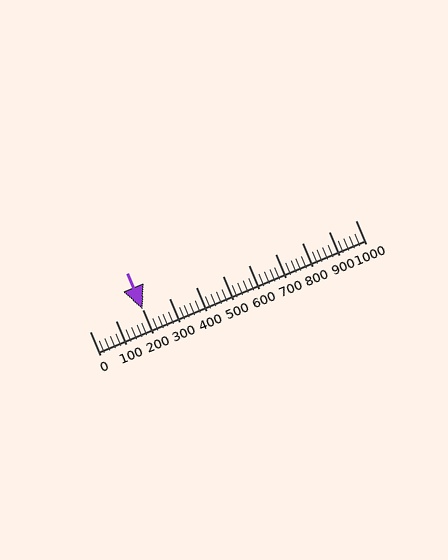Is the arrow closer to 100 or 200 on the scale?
The arrow is closer to 200.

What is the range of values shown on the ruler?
The ruler shows values from 0 to 1000.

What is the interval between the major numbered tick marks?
The major tick marks are spaced 100 units apart.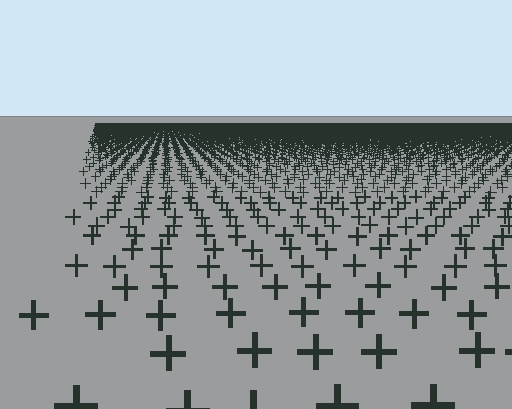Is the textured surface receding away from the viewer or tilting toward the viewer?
The surface is receding away from the viewer. Texture elements get smaller and denser toward the top.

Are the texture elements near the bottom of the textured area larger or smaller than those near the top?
Larger. Near the bottom, elements are closer to the viewer and appear at a bigger on-screen size.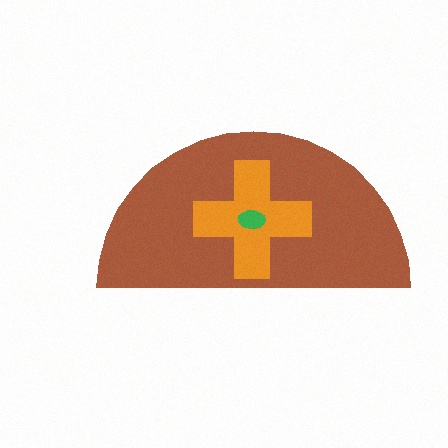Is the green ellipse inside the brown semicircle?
Yes.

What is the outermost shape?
The brown semicircle.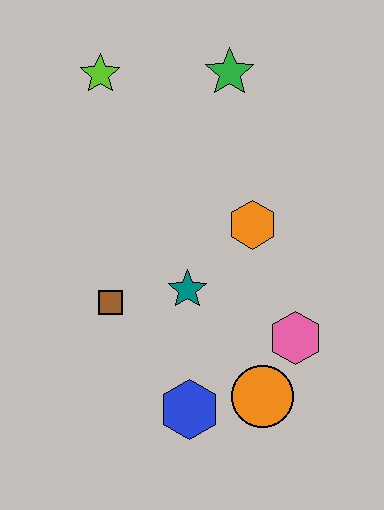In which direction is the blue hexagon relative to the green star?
The blue hexagon is below the green star.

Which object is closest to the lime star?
The green star is closest to the lime star.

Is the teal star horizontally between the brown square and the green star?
Yes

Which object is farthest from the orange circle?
The lime star is farthest from the orange circle.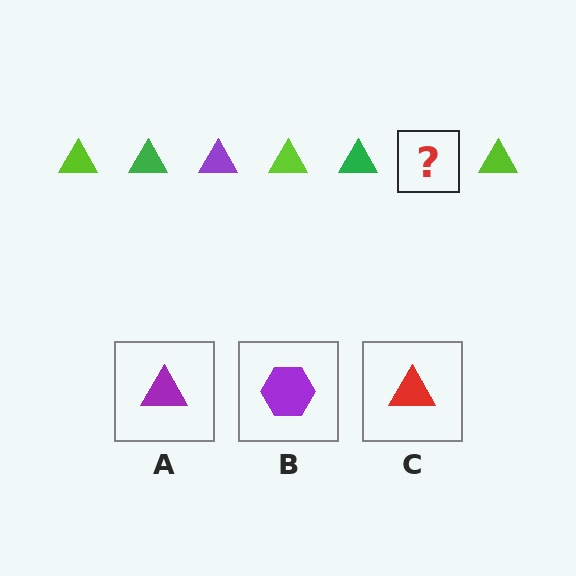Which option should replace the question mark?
Option A.